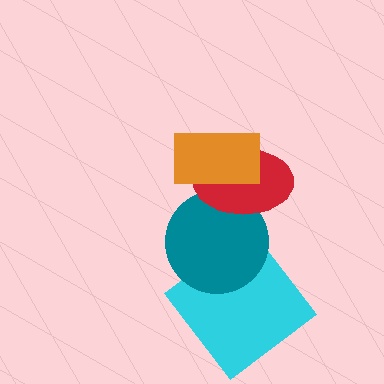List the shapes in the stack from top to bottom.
From top to bottom: the orange rectangle, the red ellipse, the teal circle, the cyan diamond.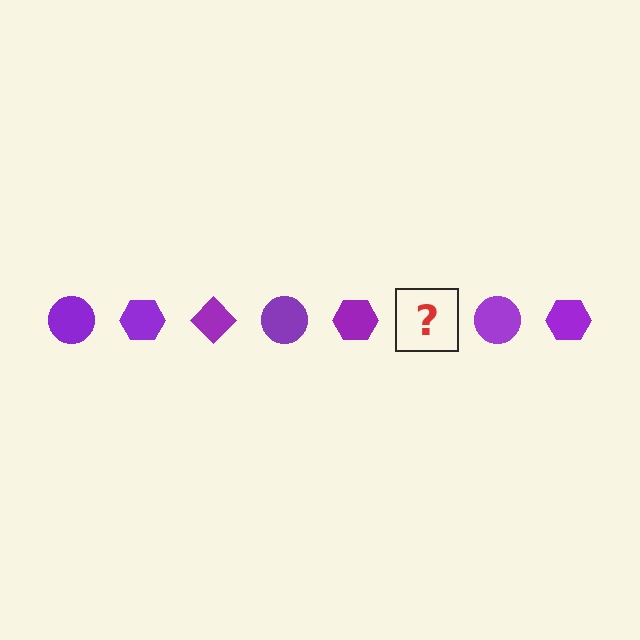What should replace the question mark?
The question mark should be replaced with a purple diamond.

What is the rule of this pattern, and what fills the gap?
The rule is that the pattern cycles through circle, hexagon, diamond shapes in purple. The gap should be filled with a purple diamond.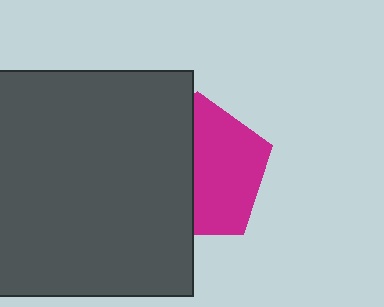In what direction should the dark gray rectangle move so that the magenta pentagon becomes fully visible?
The dark gray rectangle should move left. That is the shortest direction to clear the overlap and leave the magenta pentagon fully visible.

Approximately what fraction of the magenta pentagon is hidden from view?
Roughly 46% of the magenta pentagon is hidden behind the dark gray rectangle.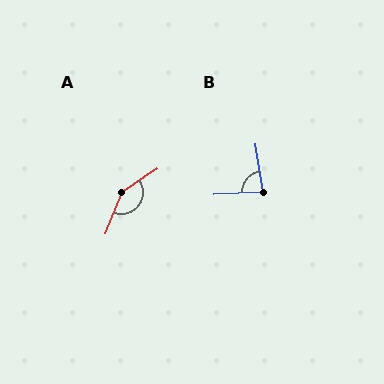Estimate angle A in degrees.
Approximately 146 degrees.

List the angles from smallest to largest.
B (84°), A (146°).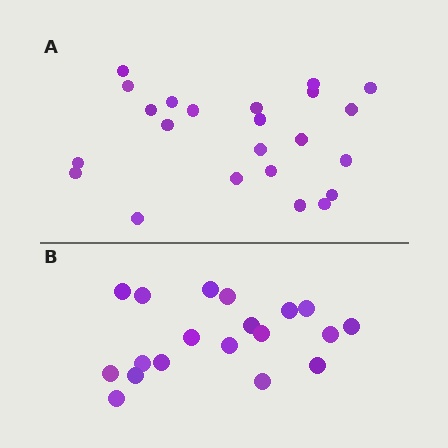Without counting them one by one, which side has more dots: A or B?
Region A (the top region) has more dots.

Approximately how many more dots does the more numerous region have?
Region A has about 4 more dots than region B.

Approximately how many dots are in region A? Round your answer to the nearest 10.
About 20 dots. (The exact count is 23, which rounds to 20.)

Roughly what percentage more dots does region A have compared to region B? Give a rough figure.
About 20% more.